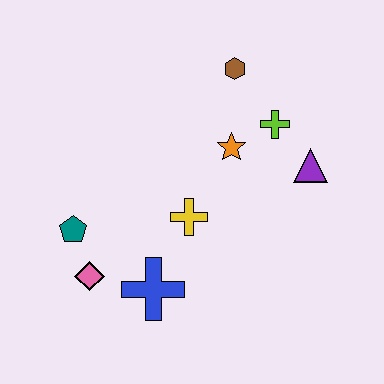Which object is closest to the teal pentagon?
The pink diamond is closest to the teal pentagon.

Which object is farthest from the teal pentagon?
The purple triangle is farthest from the teal pentagon.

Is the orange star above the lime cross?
No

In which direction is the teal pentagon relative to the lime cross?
The teal pentagon is to the left of the lime cross.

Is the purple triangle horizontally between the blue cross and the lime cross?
No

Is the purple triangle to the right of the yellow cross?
Yes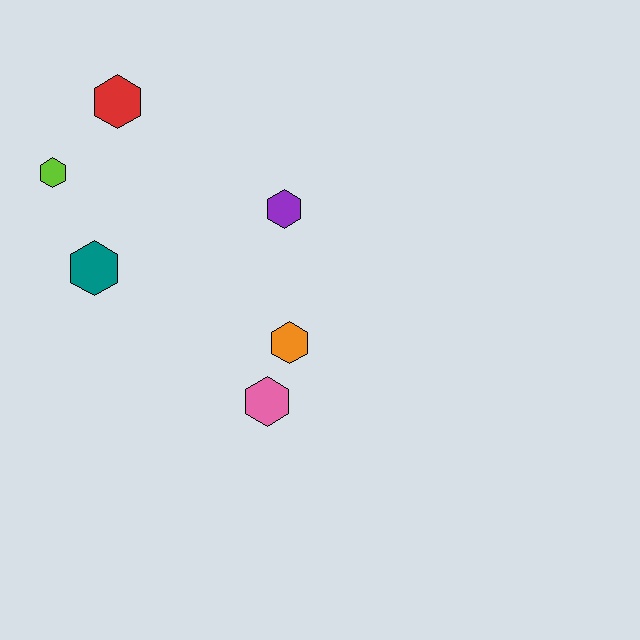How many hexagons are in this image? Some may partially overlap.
There are 6 hexagons.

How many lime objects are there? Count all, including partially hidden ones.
There is 1 lime object.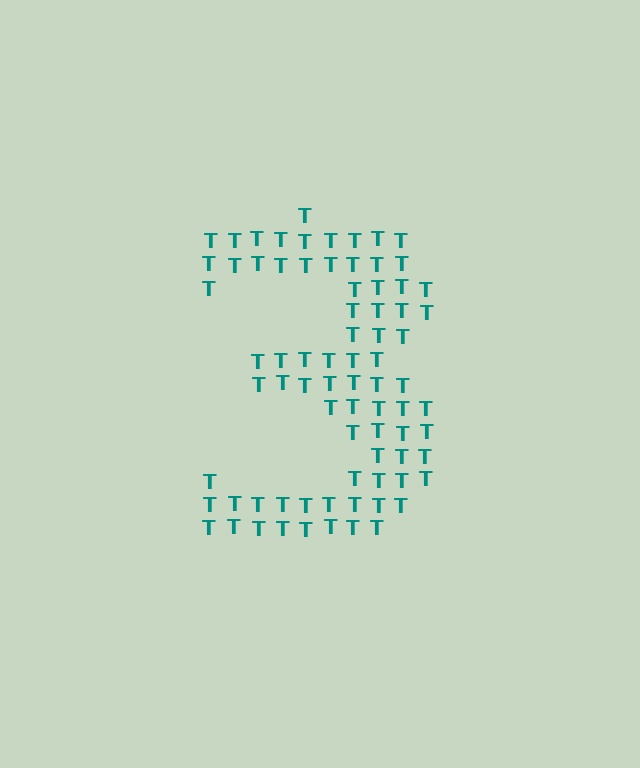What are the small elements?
The small elements are letter T's.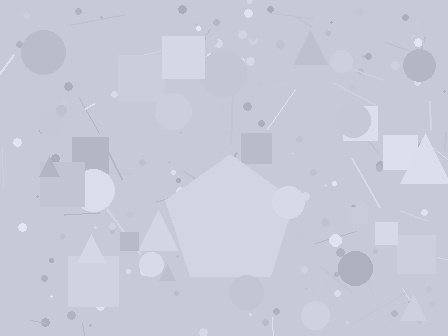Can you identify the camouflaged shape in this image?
The camouflaged shape is a pentagon.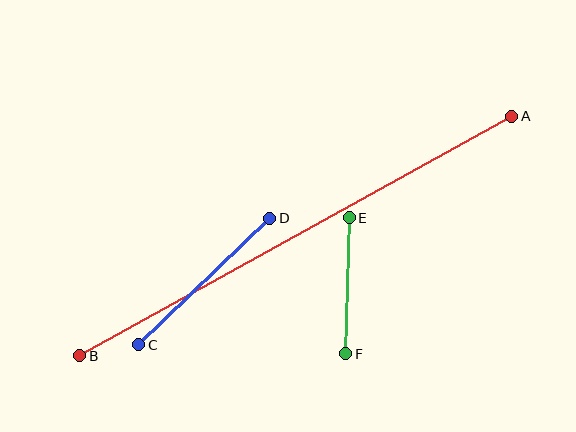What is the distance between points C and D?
The distance is approximately 182 pixels.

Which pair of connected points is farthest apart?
Points A and B are farthest apart.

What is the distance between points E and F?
The distance is approximately 136 pixels.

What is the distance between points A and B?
The distance is approximately 493 pixels.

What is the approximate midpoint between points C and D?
The midpoint is at approximately (204, 282) pixels.